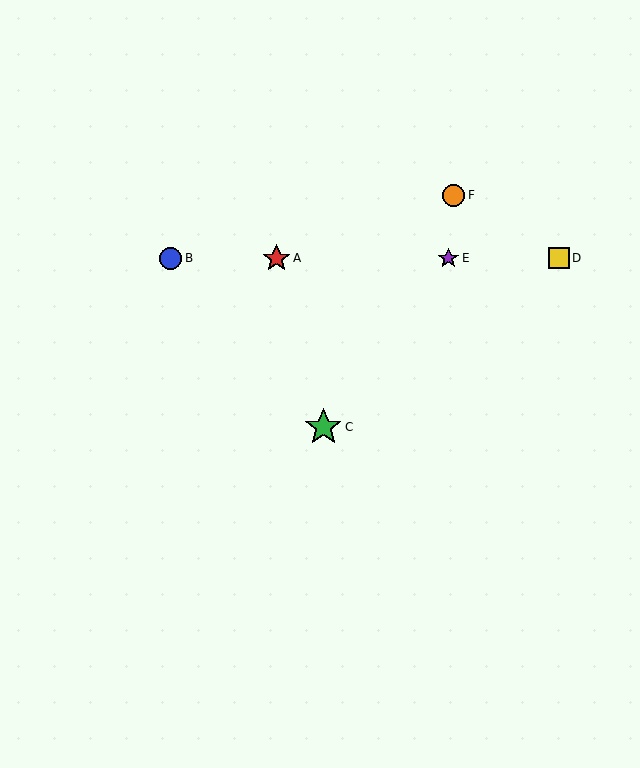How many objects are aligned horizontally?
4 objects (A, B, D, E) are aligned horizontally.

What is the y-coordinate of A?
Object A is at y≈258.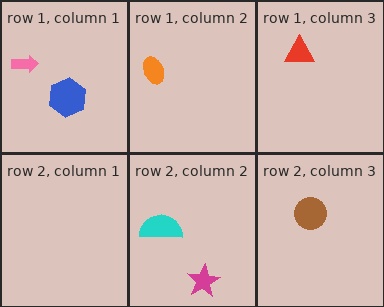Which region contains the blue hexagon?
The row 1, column 1 region.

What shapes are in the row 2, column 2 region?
The magenta star, the cyan semicircle.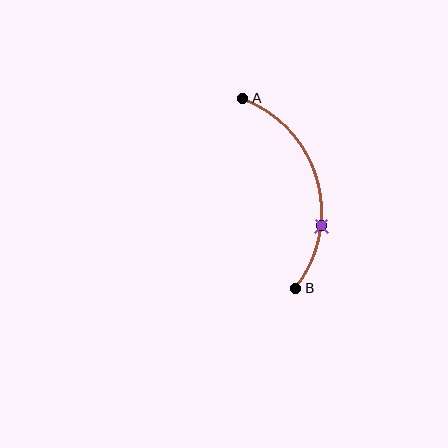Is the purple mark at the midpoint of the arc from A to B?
No. The purple mark lies on the arc but is closer to endpoint B. The arc midpoint would be at the point on the curve equidistant along the arc from both A and B.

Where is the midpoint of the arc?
The arc midpoint is the point on the curve farthest from the straight line joining A and B. It sits to the right of that line.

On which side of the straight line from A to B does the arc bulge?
The arc bulges to the right of the straight line connecting A and B.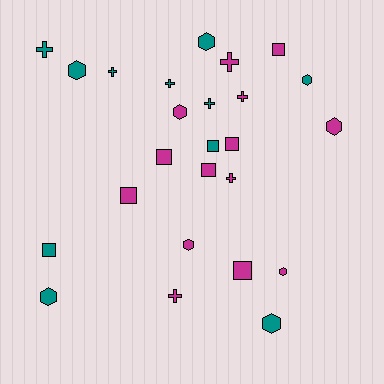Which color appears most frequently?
Magenta, with 14 objects.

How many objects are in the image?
There are 25 objects.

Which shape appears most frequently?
Hexagon, with 9 objects.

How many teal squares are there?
There are 2 teal squares.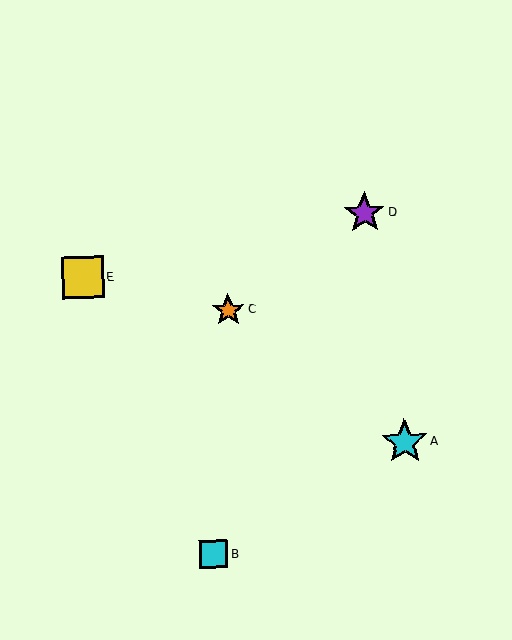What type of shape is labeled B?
Shape B is a cyan square.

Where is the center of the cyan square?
The center of the cyan square is at (214, 554).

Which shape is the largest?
The cyan star (labeled A) is the largest.